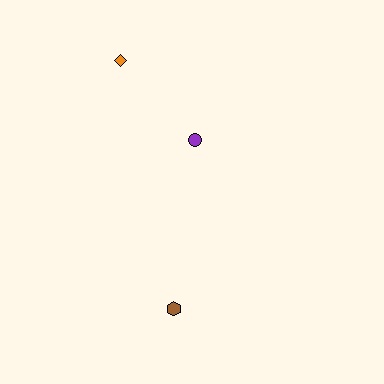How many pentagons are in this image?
There are no pentagons.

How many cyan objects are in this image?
There are no cyan objects.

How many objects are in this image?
There are 3 objects.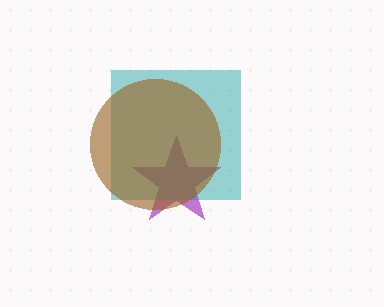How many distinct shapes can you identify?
There are 3 distinct shapes: a purple star, a teal square, a brown circle.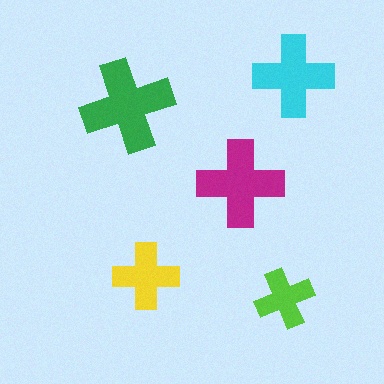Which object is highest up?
The cyan cross is topmost.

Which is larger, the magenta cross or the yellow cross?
The magenta one.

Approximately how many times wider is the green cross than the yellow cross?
About 1.5 times wider.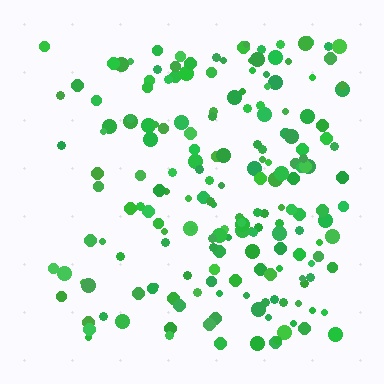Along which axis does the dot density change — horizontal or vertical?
Horizontal.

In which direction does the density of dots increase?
From left to right, with the right side densest.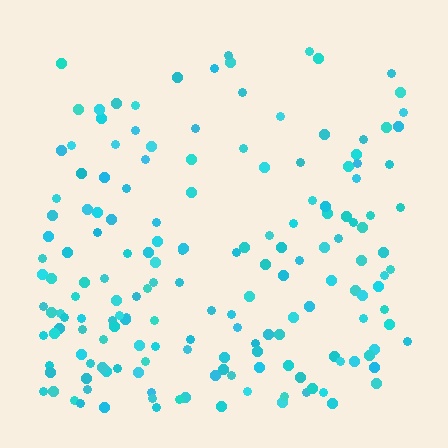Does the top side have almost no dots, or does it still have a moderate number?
Still a moderate number, just noticeably fewer than the bottom.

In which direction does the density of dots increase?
From top to bottom, with the bottom side densest.